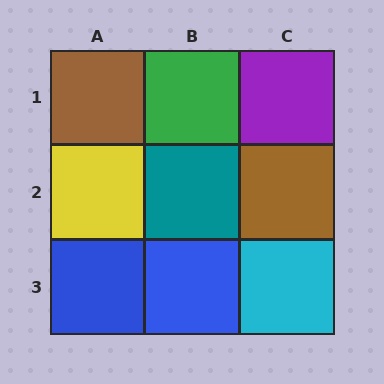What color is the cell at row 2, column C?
Brown.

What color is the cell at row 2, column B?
Teal.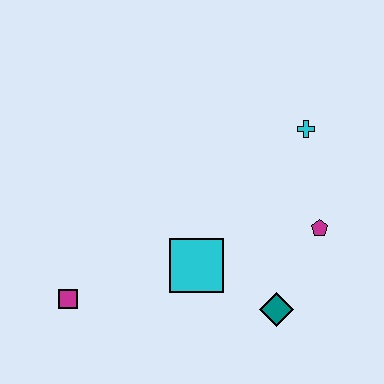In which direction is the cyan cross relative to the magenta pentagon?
The cyan cross is above the magenta pentagon.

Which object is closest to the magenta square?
The cyan square is closest to the magenta square.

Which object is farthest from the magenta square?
The cyan cross is farthest from the magenta square.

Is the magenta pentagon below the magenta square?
No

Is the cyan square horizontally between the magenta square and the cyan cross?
Yes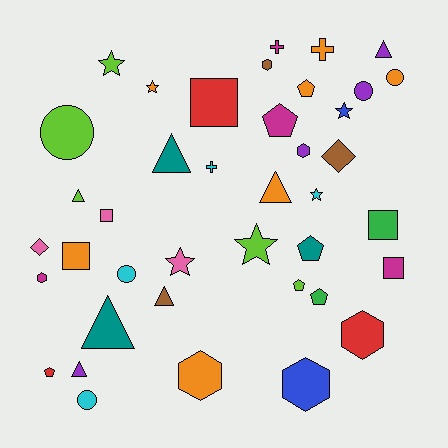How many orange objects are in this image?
There are 7 orange objects.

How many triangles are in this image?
There are 7 triangles.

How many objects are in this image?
There are 40 objects.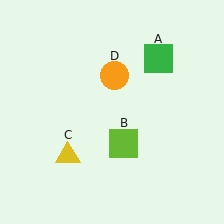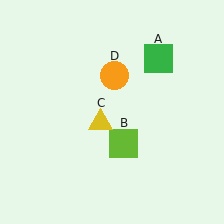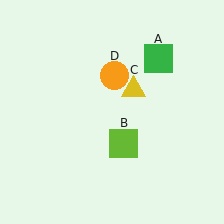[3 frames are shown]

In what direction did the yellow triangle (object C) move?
The yellow triangle (object C) moved up and to the right.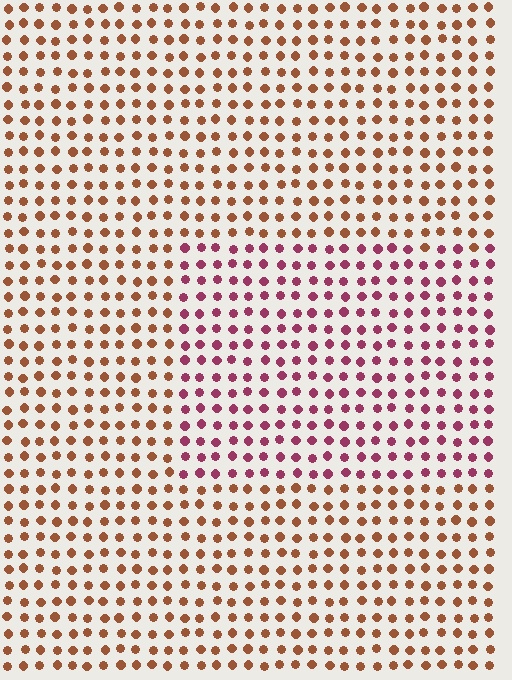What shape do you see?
I see a rectangle.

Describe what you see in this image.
The image is filled with small brown elements in a uniform arrangement. A rectangle-shaped region is visible where the elements are tinted to a slightly different hue, forming a subtle color boundary.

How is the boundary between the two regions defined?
The boundary is defined purely by a slight shift in hue (about 46 degrees). Spacing, size, and orientation are identical on both sides.